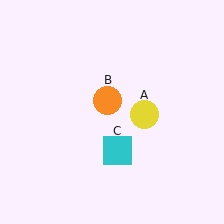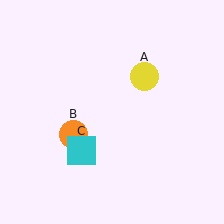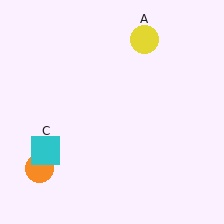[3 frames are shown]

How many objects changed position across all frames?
3 objects changed position: yellow circle (object A), orange circle (object B), cyan square (object C).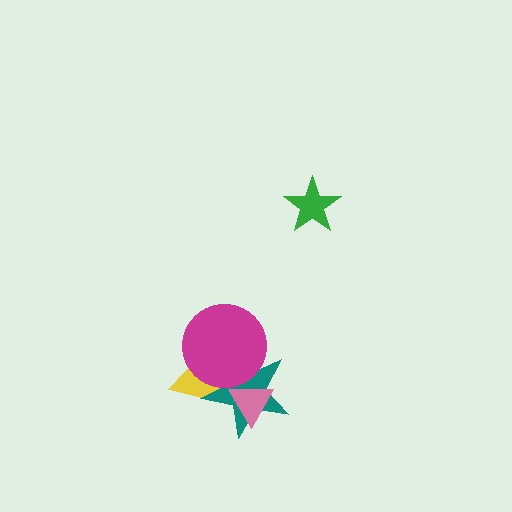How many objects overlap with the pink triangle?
2 objects overlap with the pink triangle.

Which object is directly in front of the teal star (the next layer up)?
The magenta circle is directly in front of the teal star.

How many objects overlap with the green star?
0 objects overlap with the green star.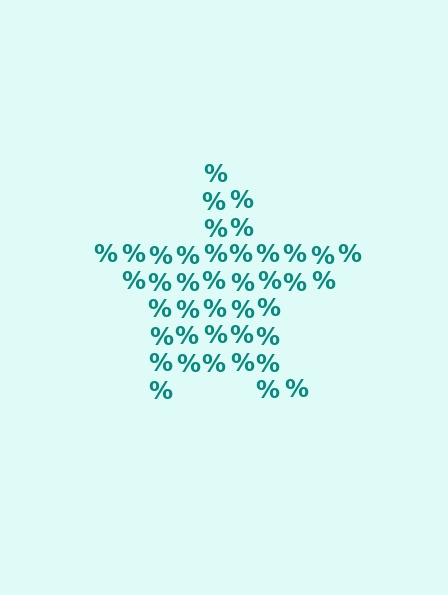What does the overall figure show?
The overall figure shows a star.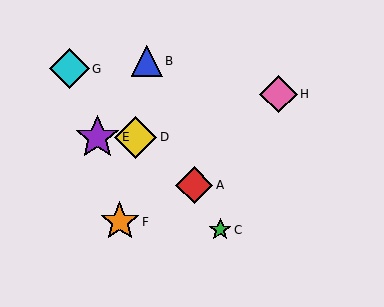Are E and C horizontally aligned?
No, E is at y≈137 and C is at y≈230.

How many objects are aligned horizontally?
2 objects (D, E) are aligned horizontally.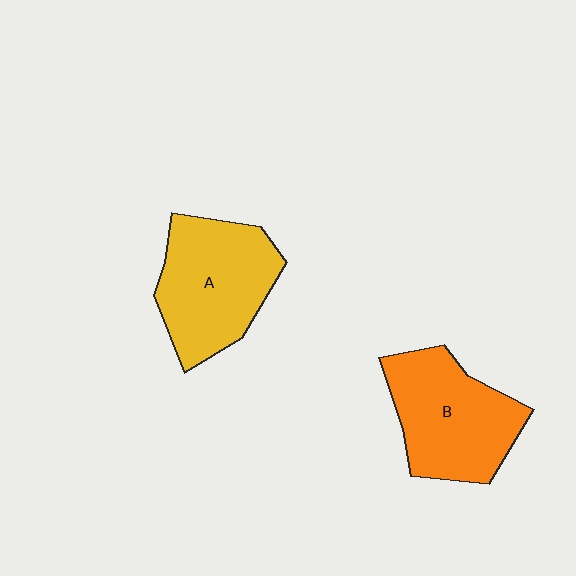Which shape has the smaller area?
Shape B (orange).